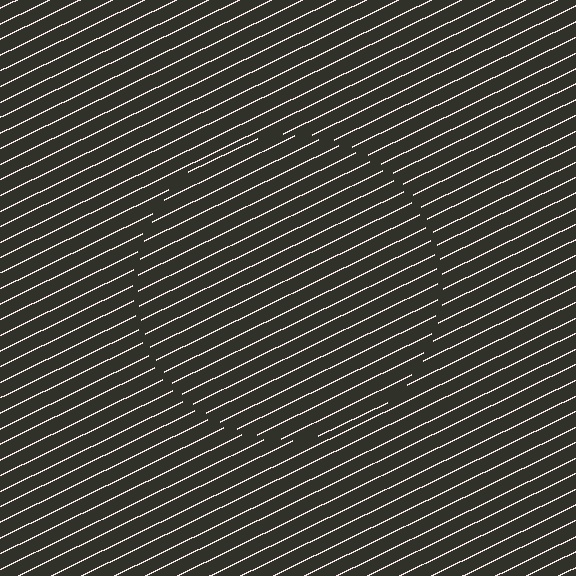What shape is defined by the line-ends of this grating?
An illusory circle. The interior of the shape contains the same grating, shifted by half a period — the contour is defined by the phase discontinuity where line-ends from the inner and outer gratings abut.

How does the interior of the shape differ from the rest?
The interior of the shape contains the same grating, shifted by half a period — the contour is defined by the phase discontinuity where line-ends from the inner and outer gratings abut.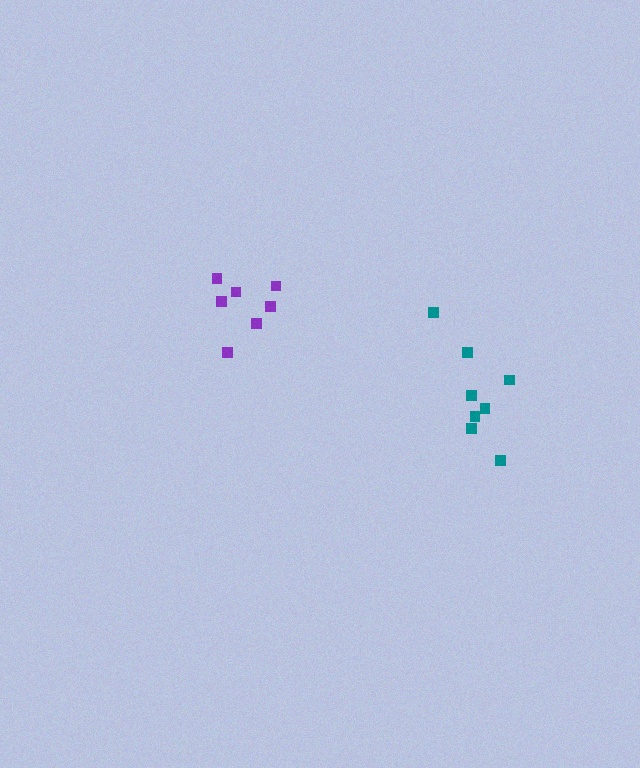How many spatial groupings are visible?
There are 2 spatial groupings.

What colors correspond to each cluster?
The clusters are colored: teal, purple.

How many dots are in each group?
Group 1: 8 dots, Group 2: 7 dots (15 total).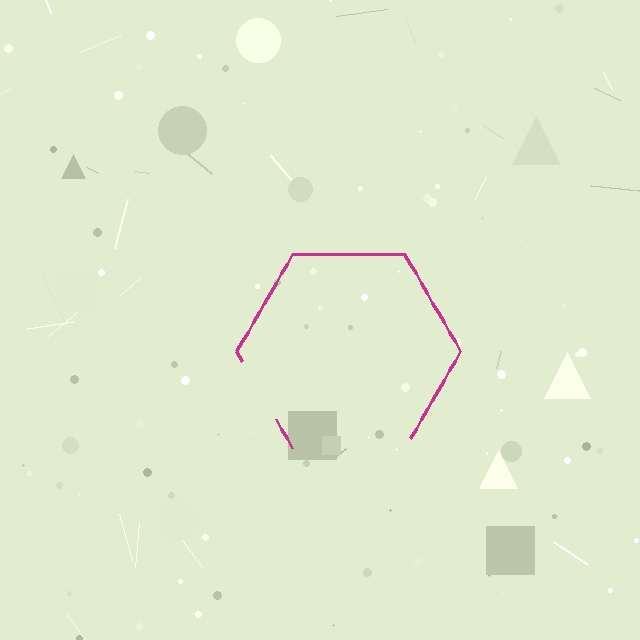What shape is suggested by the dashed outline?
The dashed outline suggests a hexagon.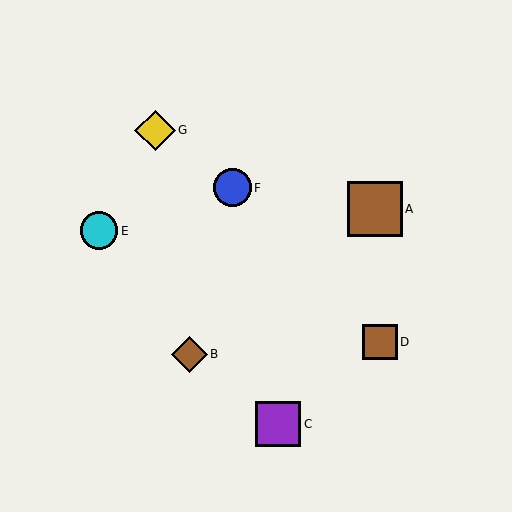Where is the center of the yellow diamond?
The center of the yellow diamond is at (155, 130).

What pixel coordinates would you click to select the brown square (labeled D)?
Click at (380, 342) to select the brown square D.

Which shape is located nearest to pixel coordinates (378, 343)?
The brown square (labeled D) at (380, 342) is nearest to that location.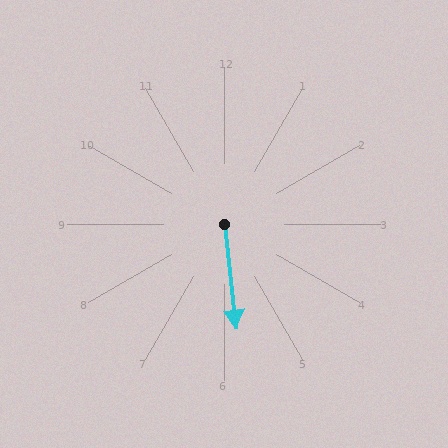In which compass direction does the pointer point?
South.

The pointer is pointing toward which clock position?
Roughly 6 o'clock.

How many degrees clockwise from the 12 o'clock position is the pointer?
Approximately 174 degrees.